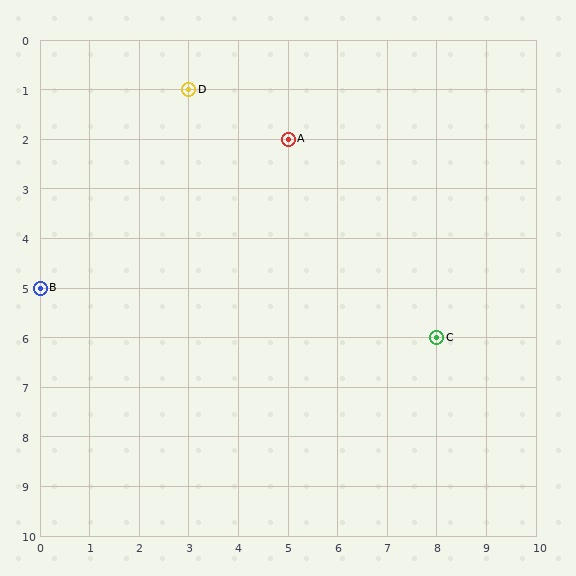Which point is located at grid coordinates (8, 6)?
Point C is at (8, 6).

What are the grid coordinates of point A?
Point A is at grid coordinates (5, 2).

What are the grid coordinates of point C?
Point C is at grid coordinates (8, 6).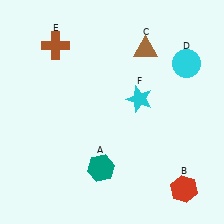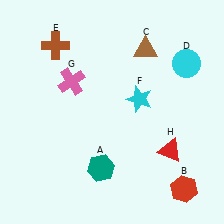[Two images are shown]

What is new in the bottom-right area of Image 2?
A red triangle (H) was added in the bottom-right area of Image 2.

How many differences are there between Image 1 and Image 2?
There are 2 differences between the two images.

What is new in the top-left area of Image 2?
A pink cross (G) was added in the top-left area of Image 2.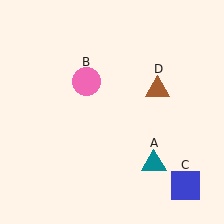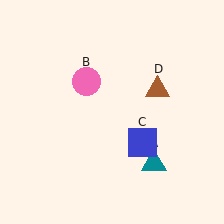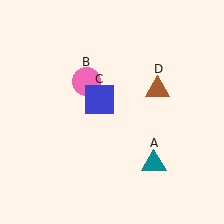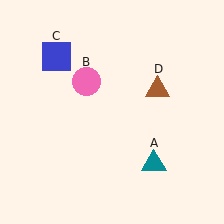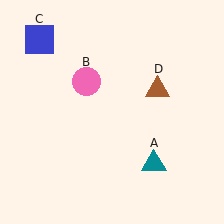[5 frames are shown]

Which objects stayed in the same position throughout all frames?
Teal triangle (object A) and pink circle (object B) and brown triangle (object D) remained stationary.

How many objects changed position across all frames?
1 object changed position: blue square (object C).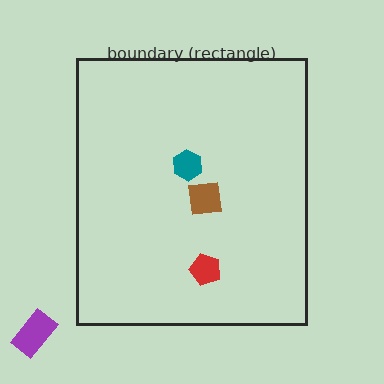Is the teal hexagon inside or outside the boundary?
Inside.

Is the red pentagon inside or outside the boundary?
Inside.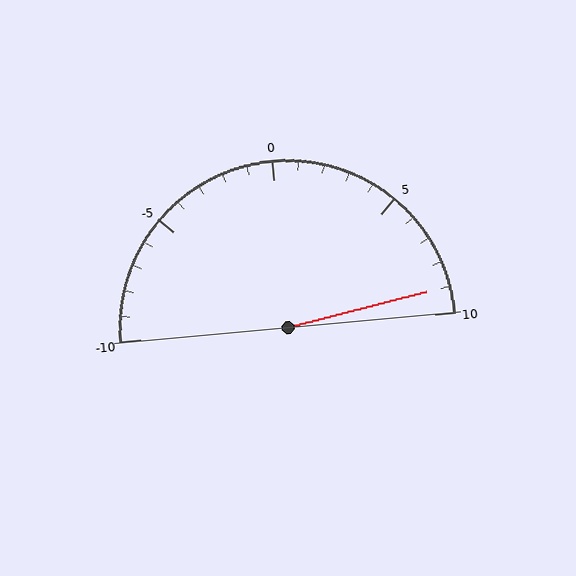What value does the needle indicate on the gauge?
The needle indicates approximately 9.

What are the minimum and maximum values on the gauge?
The gauge ranges from -10 to 10.